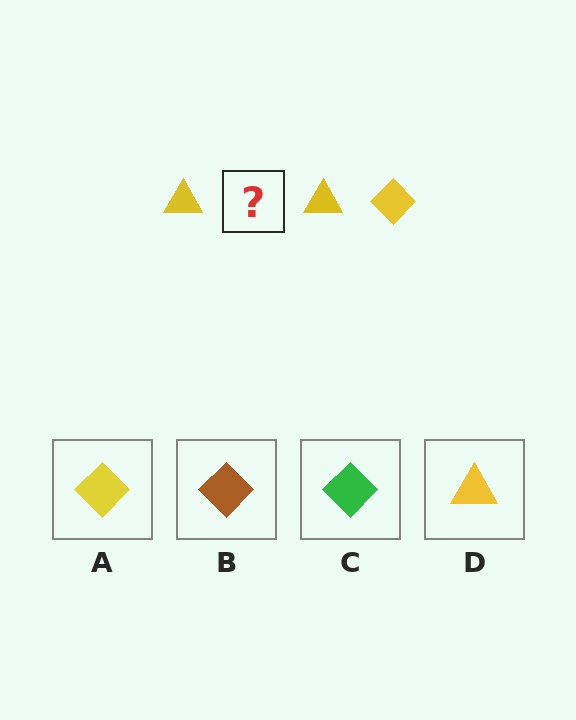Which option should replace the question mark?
Option A.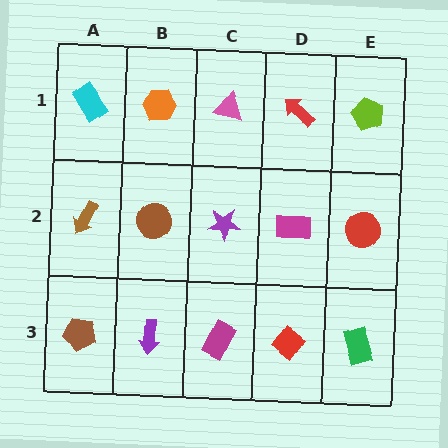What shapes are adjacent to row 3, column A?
A brown arrow (row 2, column A), a purple arrow (row 3, column B).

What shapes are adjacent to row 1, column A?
A brown arrow (row 2, column A), an orange hexagon (row 1, column B).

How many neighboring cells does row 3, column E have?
2.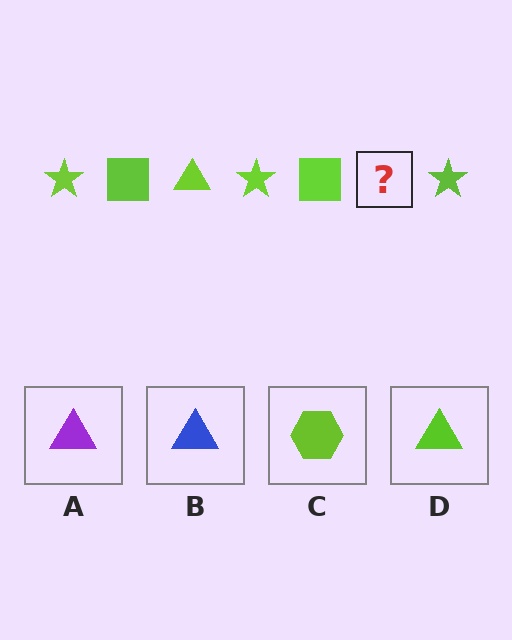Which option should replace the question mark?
Option D.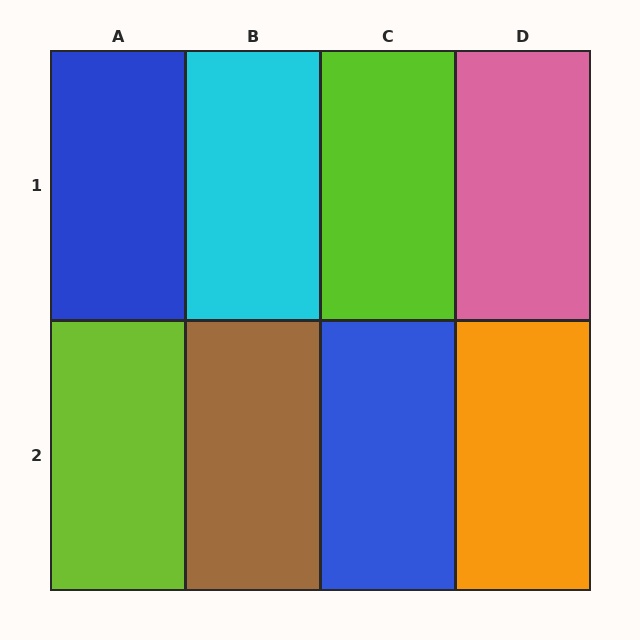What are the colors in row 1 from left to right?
Blue, cyan, lime, pink.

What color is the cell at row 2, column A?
Lime.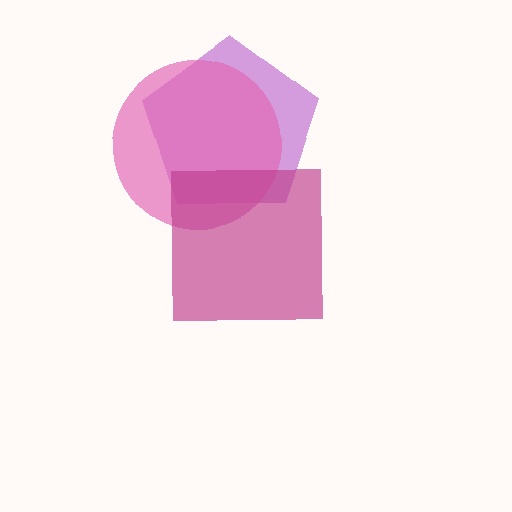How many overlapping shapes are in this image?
There are 3 overlapping shapes in the image.